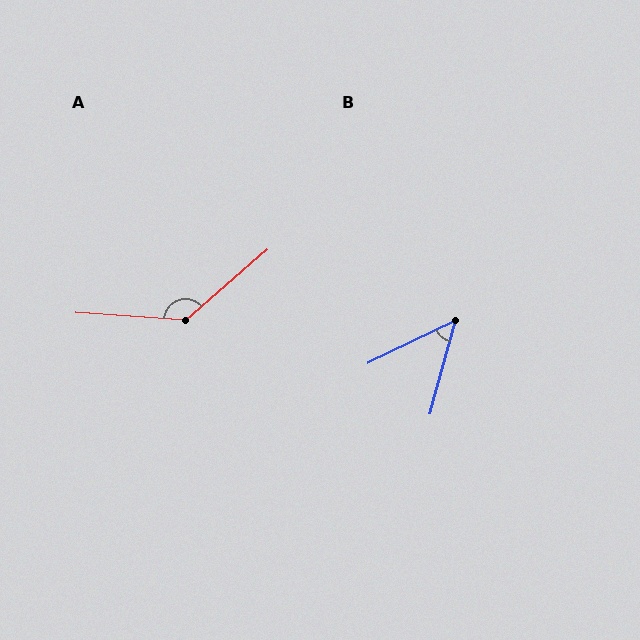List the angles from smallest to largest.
B (49°), A (135°).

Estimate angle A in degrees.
Approximately 135 degrees.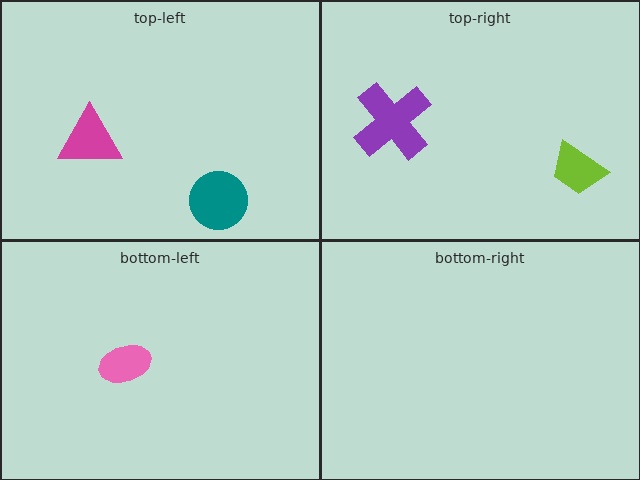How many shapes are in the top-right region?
2.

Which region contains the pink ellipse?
The bottom-left region.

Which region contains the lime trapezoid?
The top-right region.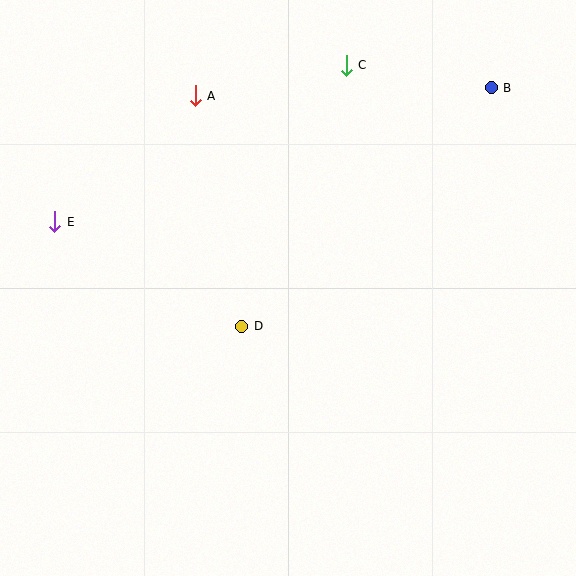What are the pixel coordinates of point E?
Point E is at (55, 222).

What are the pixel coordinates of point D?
Point D is at (242, 326).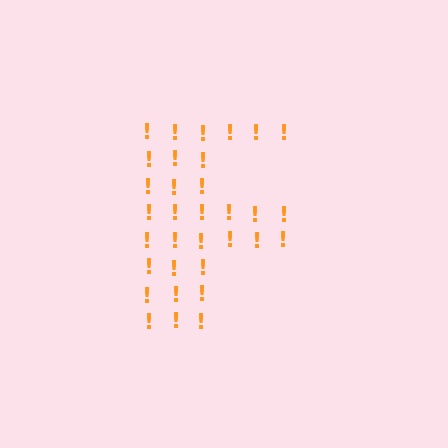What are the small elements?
The small elements are exclamation marks.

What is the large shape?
The large shape is the letter F.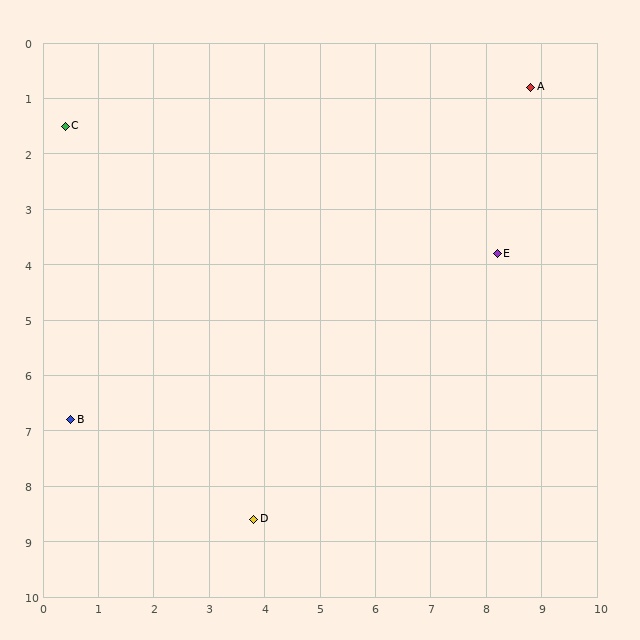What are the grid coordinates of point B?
Point B is at approximately (0.5, 6.8).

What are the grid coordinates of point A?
Point A is at approximately (8.8, 0.8).